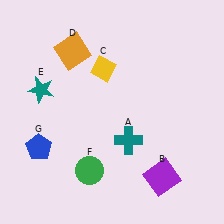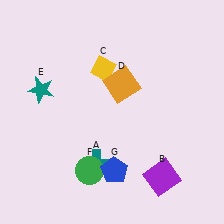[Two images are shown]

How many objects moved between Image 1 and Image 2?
3 objects moved between the two images.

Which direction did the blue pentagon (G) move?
The blue pentagon (G) moved right.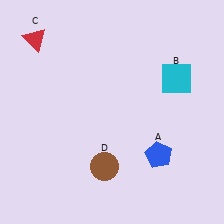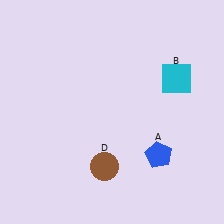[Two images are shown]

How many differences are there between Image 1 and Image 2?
There is 1 difference between the two images.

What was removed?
The red triangle (C) was removed in Image 2.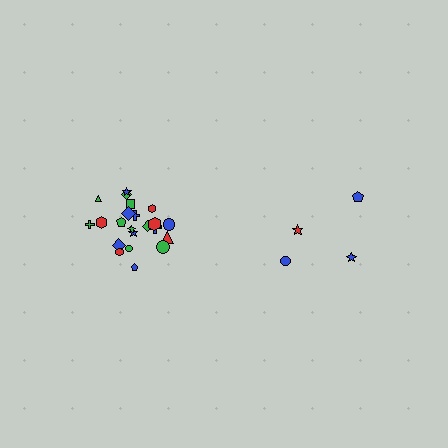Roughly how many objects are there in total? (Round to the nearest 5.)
Roughly 25 objects in total.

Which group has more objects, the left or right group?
The left group.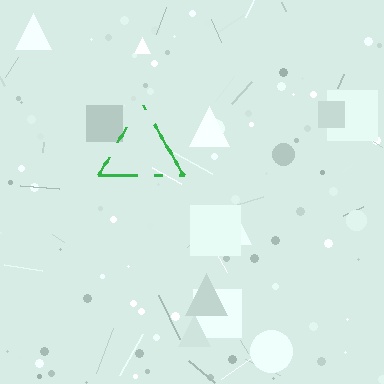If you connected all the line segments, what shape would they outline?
They would outline a triangle.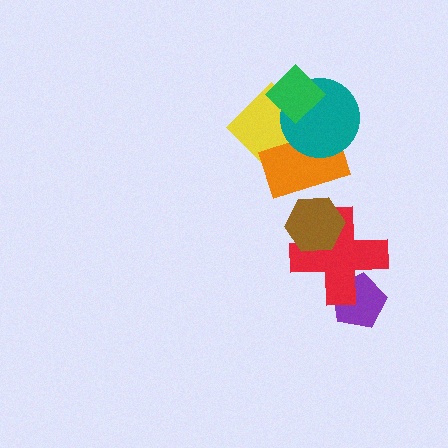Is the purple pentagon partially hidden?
Yes, it is partially covered by another shape.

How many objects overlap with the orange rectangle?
3 objects overlap with the orange rectangle.